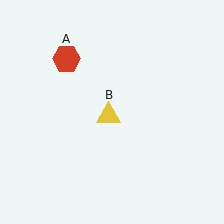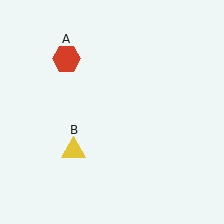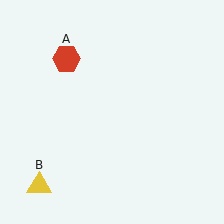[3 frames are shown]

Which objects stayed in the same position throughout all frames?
Red hexagon (object A) remained stationary.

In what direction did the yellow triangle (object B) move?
The yellow triangle (object B) moved down and to the left.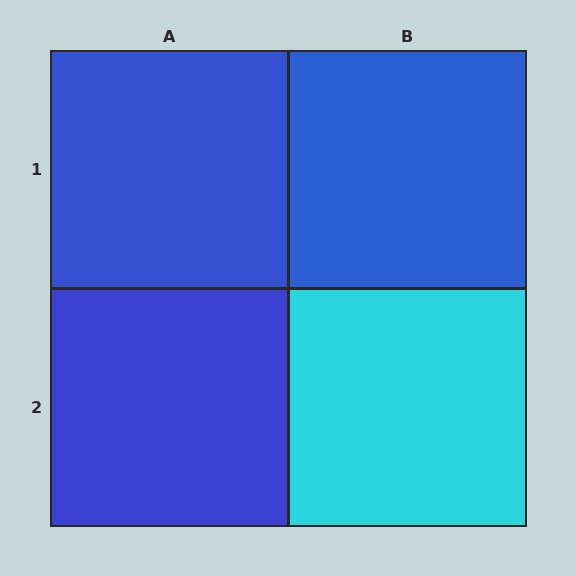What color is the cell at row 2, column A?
Blue.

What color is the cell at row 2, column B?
Cyan.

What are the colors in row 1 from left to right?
Blue, blue.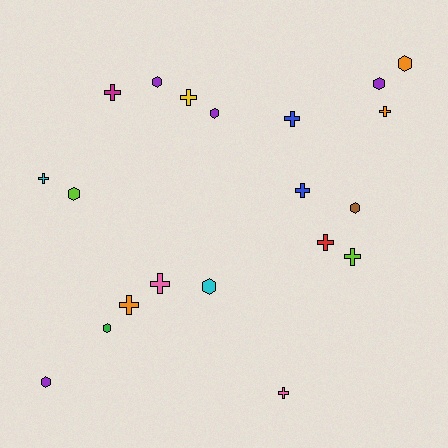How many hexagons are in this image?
There are 9 hexagons.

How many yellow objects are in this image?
There is 1 yellow object.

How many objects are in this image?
There are 20 objects.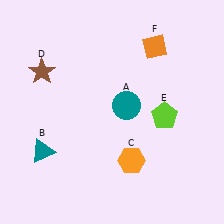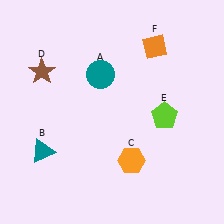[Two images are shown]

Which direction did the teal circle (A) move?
The teal circle (A) moved up.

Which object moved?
The teal circle (A) moved up.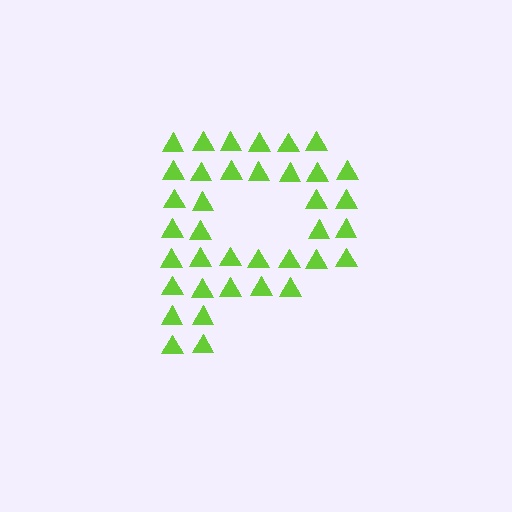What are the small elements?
The small elements are triangles.